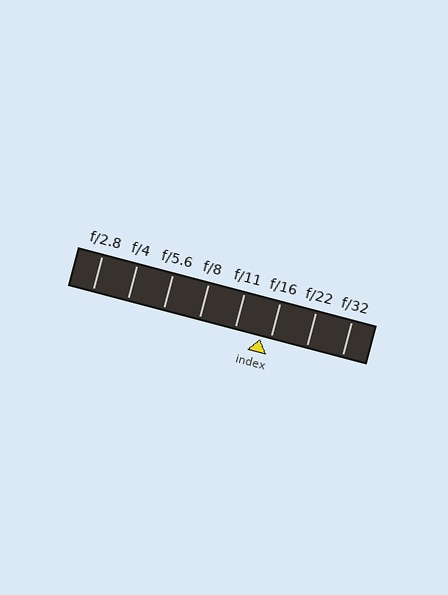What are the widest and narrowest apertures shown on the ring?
The widest aperture shown is f/2.8 and the narrowest is f/32.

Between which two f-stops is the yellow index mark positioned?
The index mark is between f/11 and f/16.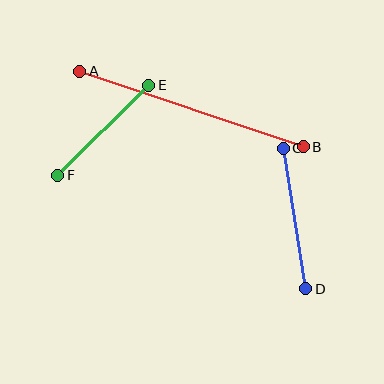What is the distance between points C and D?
The distance is approximately 142 pixels.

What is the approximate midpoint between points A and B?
The midpoint is at approximately (191, 109) pixels.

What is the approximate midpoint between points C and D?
The midpoint is at approximately (295, 219) pixels.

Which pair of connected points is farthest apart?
Points A and B are farthest apart.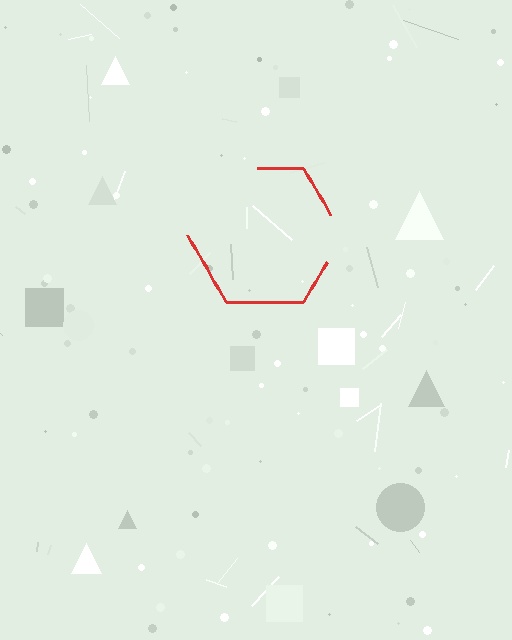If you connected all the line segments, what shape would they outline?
They would outline a hexagon.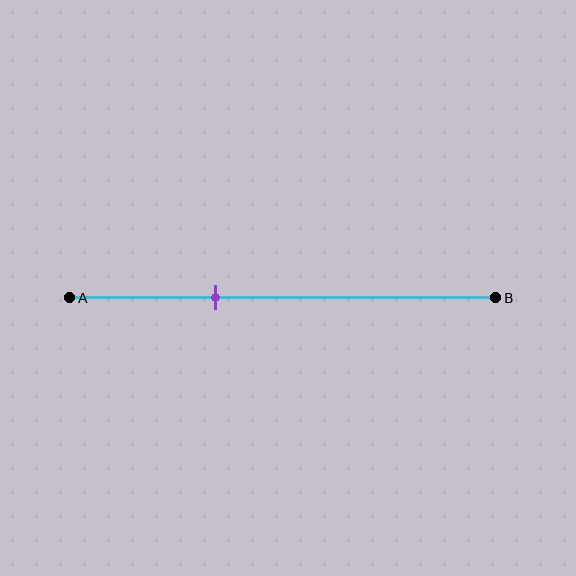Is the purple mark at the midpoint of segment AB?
No, the mark is at about 35% from A, not at the 50% midpoint.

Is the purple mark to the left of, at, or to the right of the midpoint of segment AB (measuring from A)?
The purple mark is to the left of the midpoint of segment AB.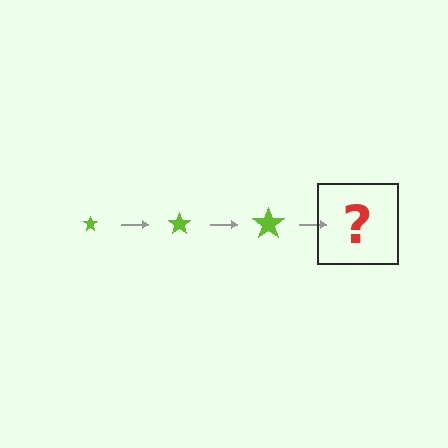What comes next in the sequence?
The next element should be a lime star, larger than the previous one.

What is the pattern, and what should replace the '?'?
The pattern is that the star gets progressively larger each step. The '?' should be a lime star, larger than the previous one.